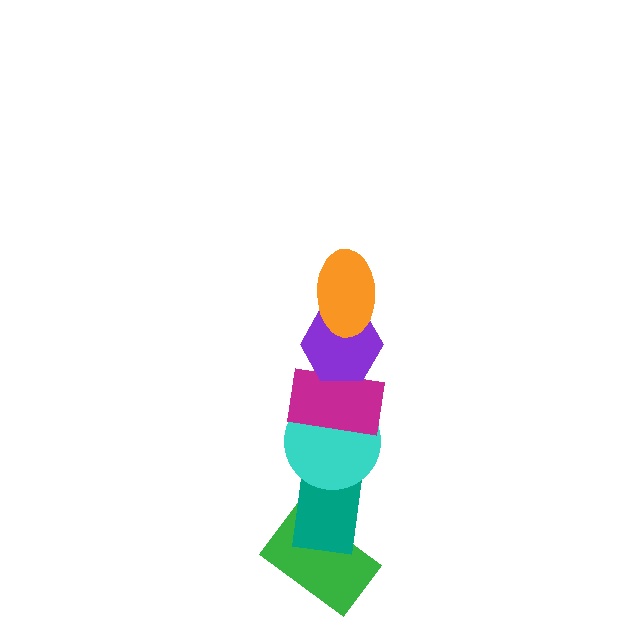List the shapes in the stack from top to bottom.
From top to bottom: the orange ellipse, the purple hexagon, the magenta rectangle, the cyan circle, the teal rectangle, the green rectangle.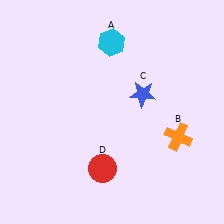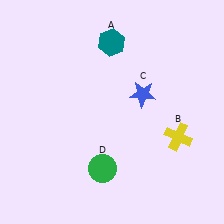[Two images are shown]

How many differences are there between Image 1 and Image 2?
There are 3 differences between the two images.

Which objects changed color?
A changed from cyan to teal. B changed from orange to yellow. D changed from red to green.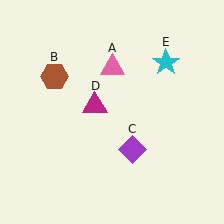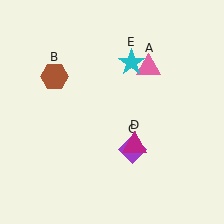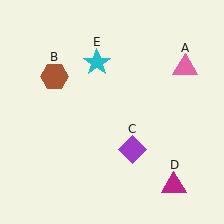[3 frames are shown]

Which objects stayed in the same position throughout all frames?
Brown hexagon (object B) and purple diamond (object C) remained stationary.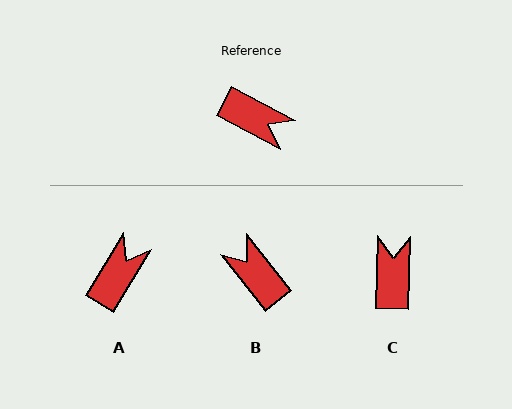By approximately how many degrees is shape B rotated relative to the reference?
Approximately 157 degrees counter-clockwise.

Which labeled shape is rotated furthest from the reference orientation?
B, about 157 degrees away.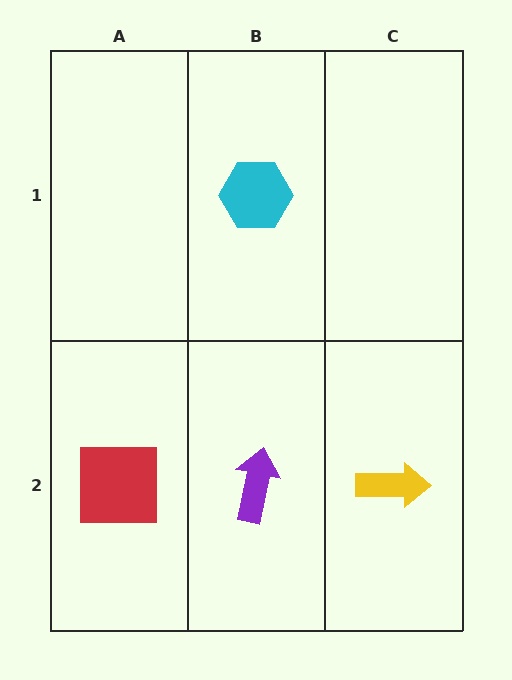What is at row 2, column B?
A purple arrow.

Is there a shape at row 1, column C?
No, that cell is empty.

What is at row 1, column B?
A cyan hexagon.